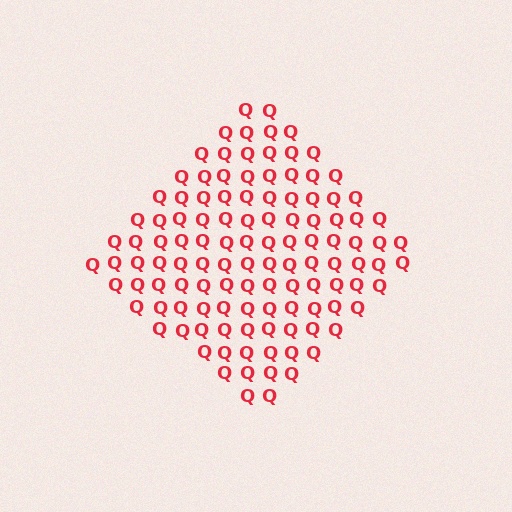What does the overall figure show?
The overall figure shows a diamond.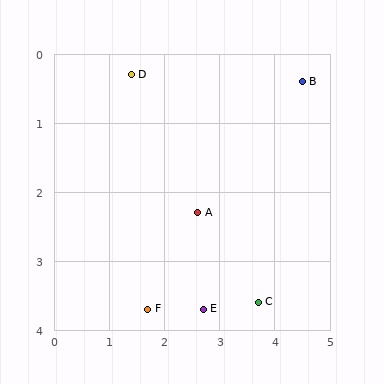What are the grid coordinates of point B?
Point B is at approximately (4.5, 0.4).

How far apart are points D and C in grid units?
Points D and C are about 4.0 grid units apart.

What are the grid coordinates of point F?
Point F is at approximately (1.7, 3.7).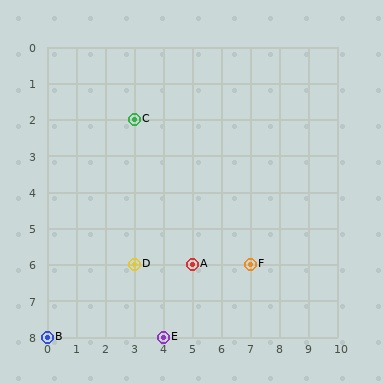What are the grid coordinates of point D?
Point D is at grid coordinates (3, 6).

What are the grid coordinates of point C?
Point C is at grid coordinates (3, 2).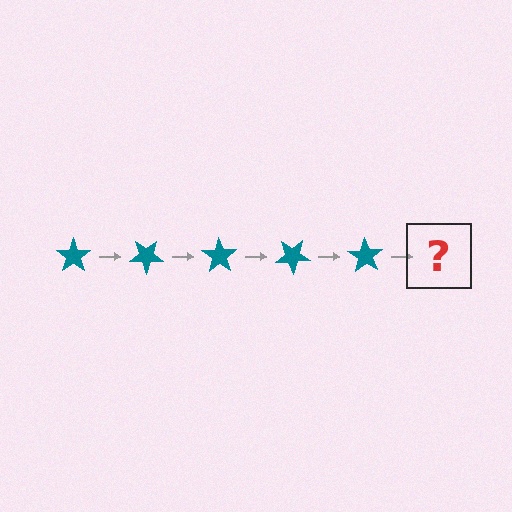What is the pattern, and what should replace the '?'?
The pattern is that the star rotates 35 degrees each step. The '?' should be a teal star rotated 175 degrees.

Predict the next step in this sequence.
The next step is a teal star rotated 175 degrees.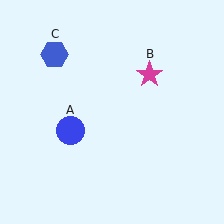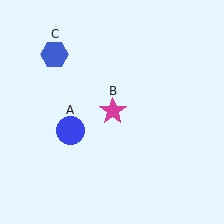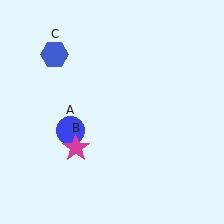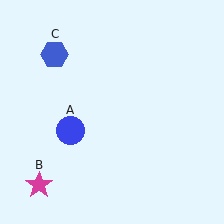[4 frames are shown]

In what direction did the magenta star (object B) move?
The magenta star (object B) moved down and to the left.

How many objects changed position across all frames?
1 object changed position: magenta star (object B).